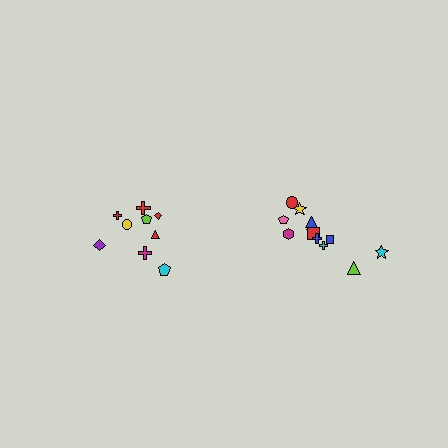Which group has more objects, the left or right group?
The right group.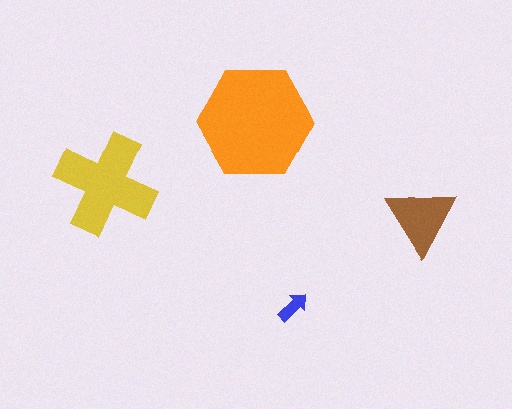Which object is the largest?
The orange hexagon.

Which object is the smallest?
The blue arrow.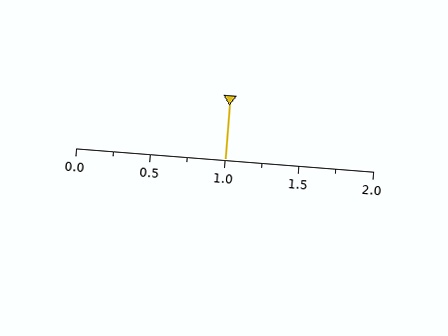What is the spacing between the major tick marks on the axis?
The major ticks are spaced 0.5 apart.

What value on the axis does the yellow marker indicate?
The marker indicates approximately 1.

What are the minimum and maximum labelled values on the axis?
The axis runs from 0.0 to 2.0.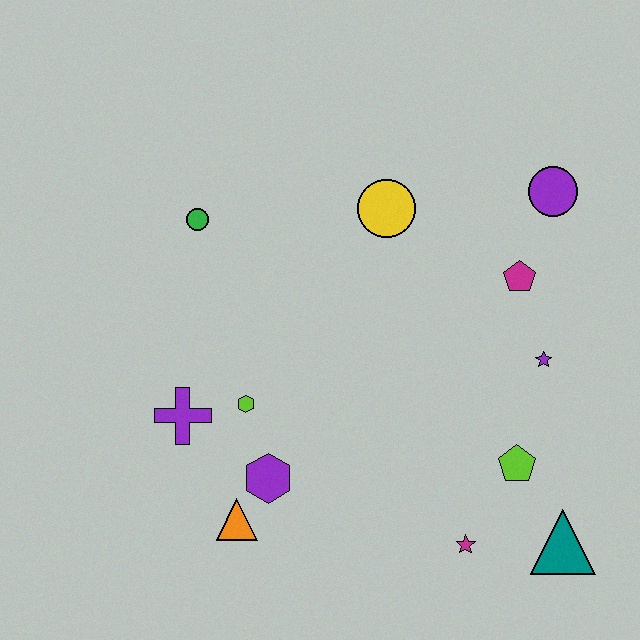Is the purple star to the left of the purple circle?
Yes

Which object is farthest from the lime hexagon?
The purple circle is farthest from the lime hexagon.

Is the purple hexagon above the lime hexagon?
No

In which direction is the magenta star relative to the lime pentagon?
The magenta star is below the lime pentagon.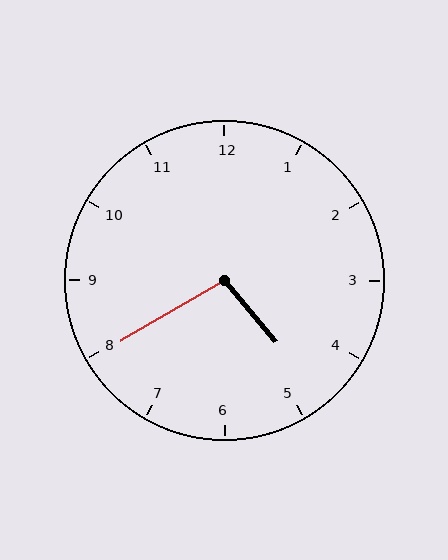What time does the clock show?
4:40.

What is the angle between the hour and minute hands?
Approximately 100 degrees.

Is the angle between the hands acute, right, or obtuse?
It is obtuse.